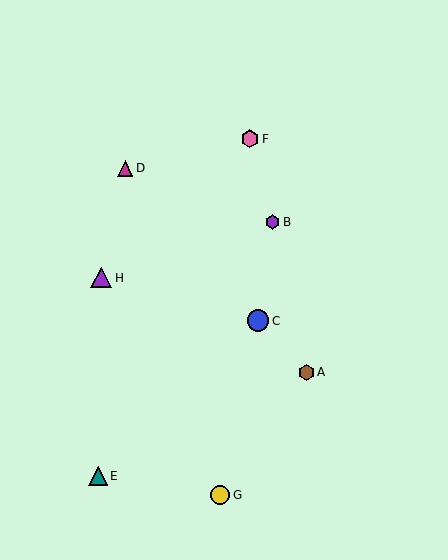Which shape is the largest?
The blue circle (labeled C) is the largest.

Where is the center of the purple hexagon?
The center of the purple hexagon is at (272, 222).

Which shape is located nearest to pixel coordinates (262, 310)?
The blue circle (labeled C) at (258, 321) is nearest to that location.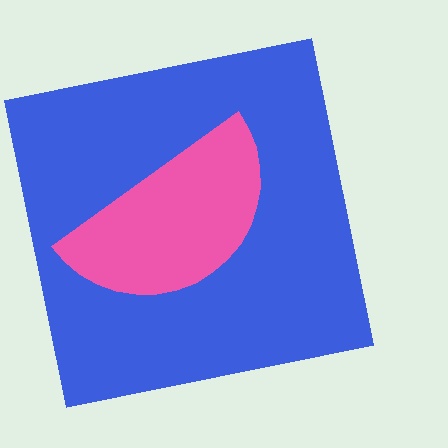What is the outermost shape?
The blue square.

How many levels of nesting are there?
2.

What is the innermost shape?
The pink semicircle.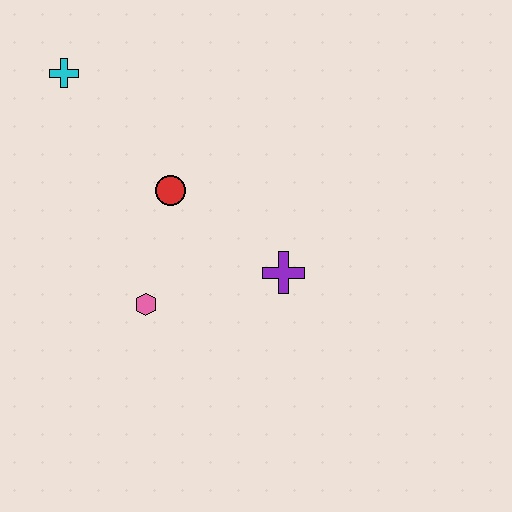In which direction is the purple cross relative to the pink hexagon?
The purple cross is to the right of the pink hexagon.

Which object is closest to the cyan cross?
The red circle is closest to the cyan cross.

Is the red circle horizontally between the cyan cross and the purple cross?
Yes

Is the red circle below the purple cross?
No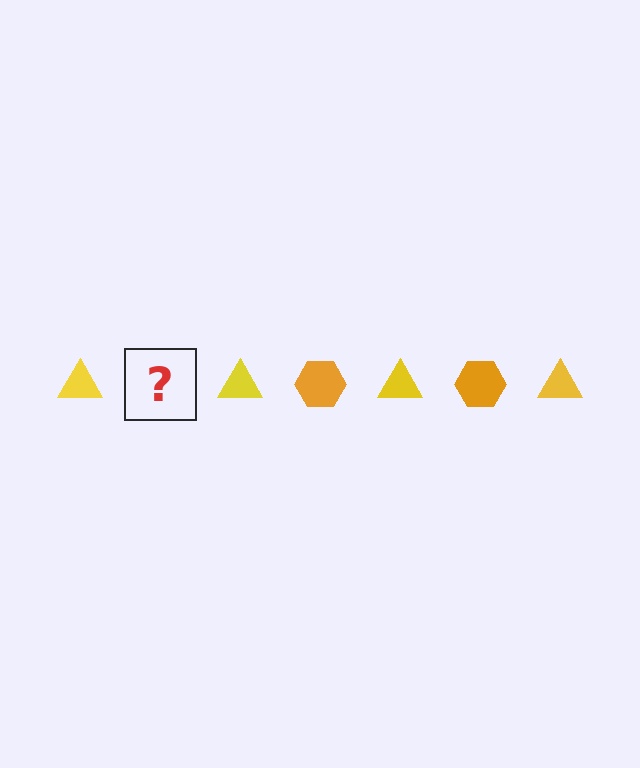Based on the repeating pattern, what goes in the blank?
The blank should be an orange hexagon.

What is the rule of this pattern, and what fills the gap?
The rule is that the pattern alternates between yellow triangle and orange hexagon. The gap should be filled with an orange hexagon.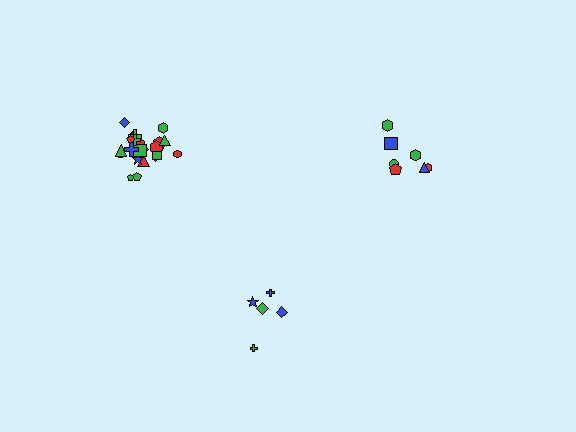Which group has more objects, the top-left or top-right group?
The top-left group.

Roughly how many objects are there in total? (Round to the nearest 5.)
Roughly 35 objects in total.